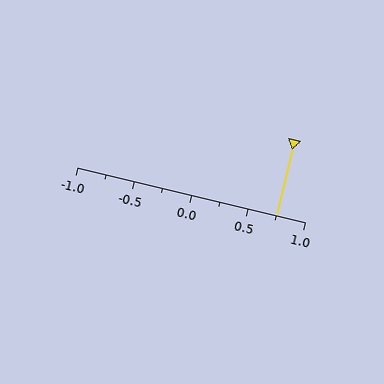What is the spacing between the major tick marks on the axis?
The major ticks are spaced 0.5 apart.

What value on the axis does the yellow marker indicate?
The marker indicates approximately 0.75.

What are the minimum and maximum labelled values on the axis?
The axis runs from -1.0 to 1.0.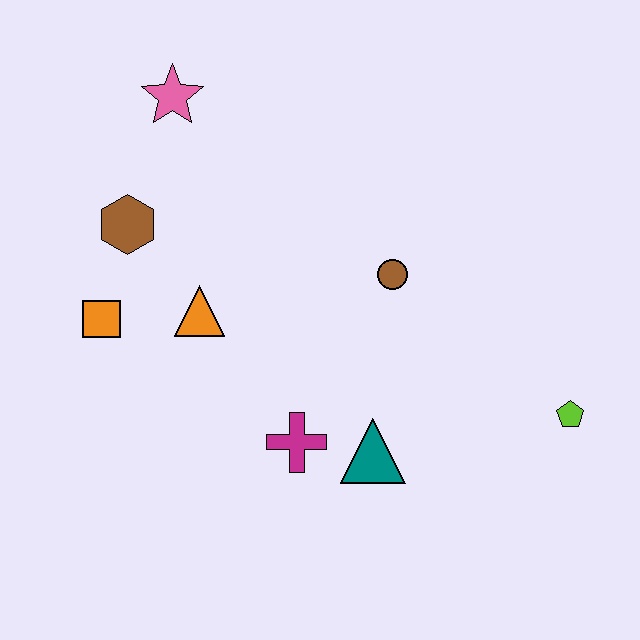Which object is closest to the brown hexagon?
The orange square is closest to the brown hexagon.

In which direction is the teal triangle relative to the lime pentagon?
The teal triangle is to the left of the lime pentagon.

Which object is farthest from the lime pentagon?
The pink star is farthest from the lime pentagon.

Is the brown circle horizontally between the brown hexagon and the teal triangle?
No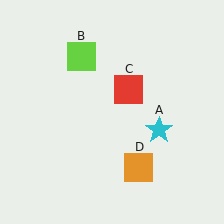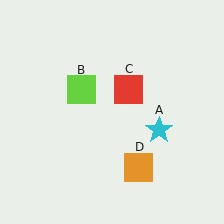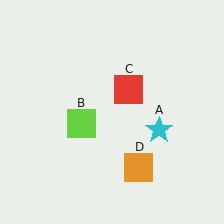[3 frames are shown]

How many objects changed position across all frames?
1 object changed position: lime square (object B).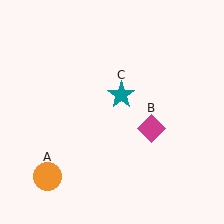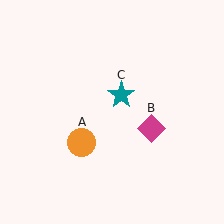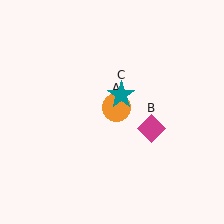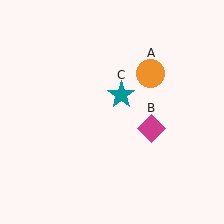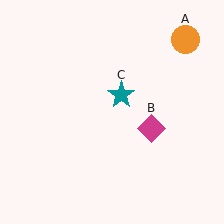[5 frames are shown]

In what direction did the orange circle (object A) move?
The orange circle (object A) moved up and to the right.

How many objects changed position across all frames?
1 object changed position: orange circle (object A).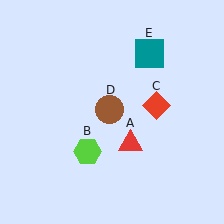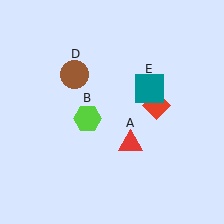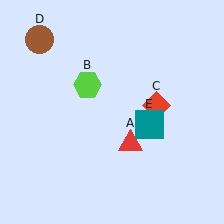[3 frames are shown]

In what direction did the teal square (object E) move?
The teal square (object E) moved down.